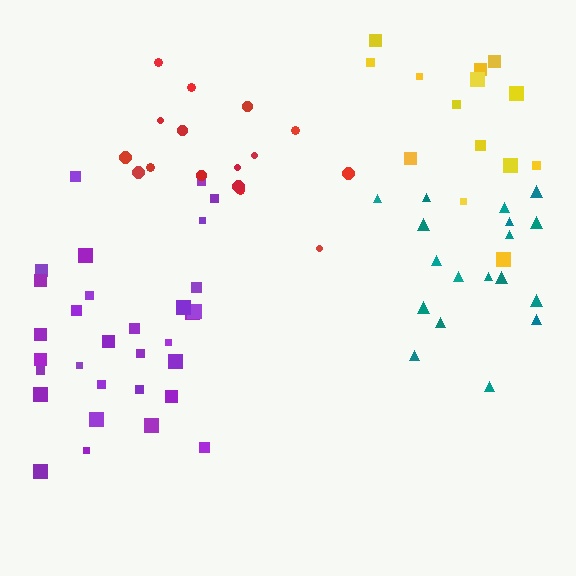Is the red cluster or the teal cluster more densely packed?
Teal.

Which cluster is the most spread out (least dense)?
Yellow.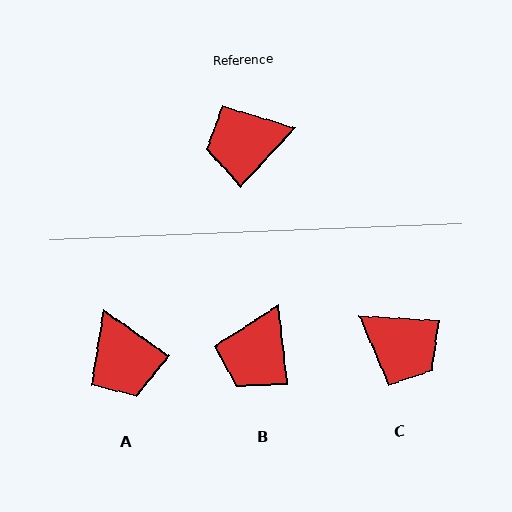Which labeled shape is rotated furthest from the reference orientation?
C, about 129 degrees away.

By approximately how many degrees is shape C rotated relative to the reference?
Approximately 129 degrees counter-clockwise.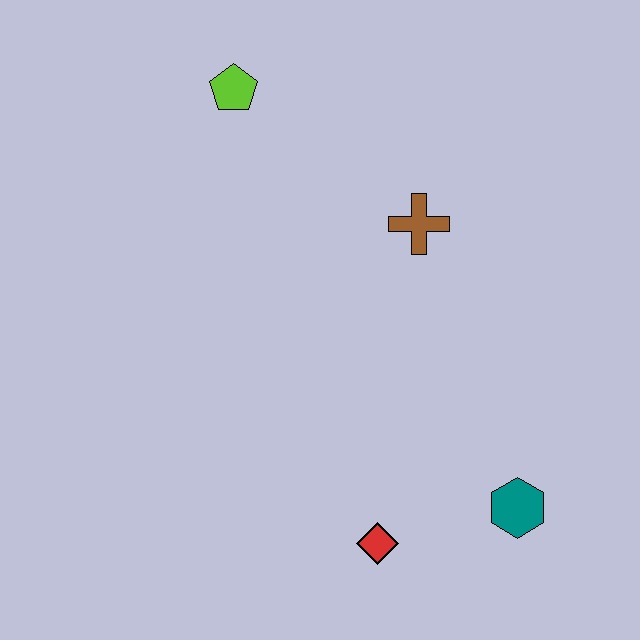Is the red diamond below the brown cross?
Yes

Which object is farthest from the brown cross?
The red diamond is farthest from the brown cross.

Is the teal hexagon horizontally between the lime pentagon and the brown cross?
No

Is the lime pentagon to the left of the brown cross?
Yes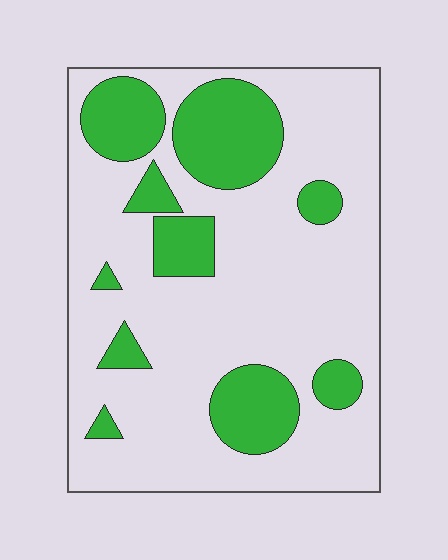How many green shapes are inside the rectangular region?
10.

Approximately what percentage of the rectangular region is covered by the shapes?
Approximately 25%.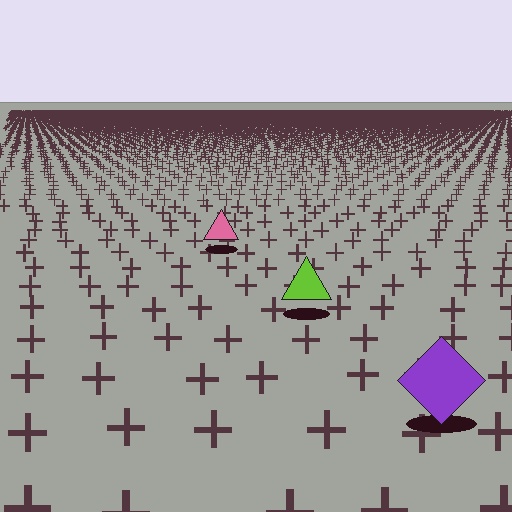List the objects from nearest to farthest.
From nearest to farthest: the purple diamond, the lime triangle, the pink triangle.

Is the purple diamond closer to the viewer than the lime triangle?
Yes. The purple diamond is closer — you can tell from the texture gradient: the ground texture is coarser near it.